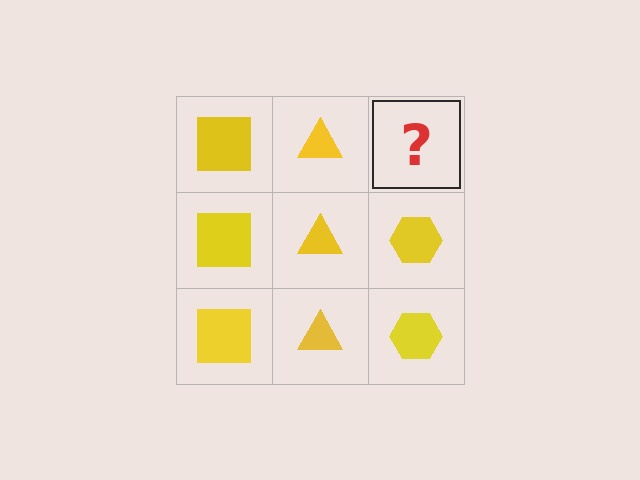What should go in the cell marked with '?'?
The missing cell should contain a yellow hexagon.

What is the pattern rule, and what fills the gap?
The rule is that each column has a consistent shape. The gap should be filled with a yellow hexagon.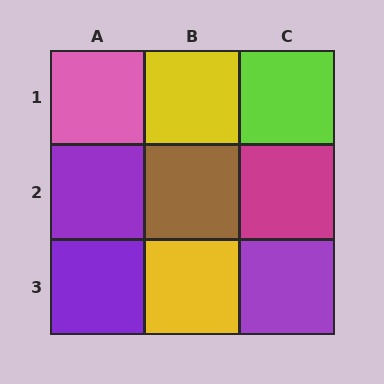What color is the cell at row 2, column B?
Brown.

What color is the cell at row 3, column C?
Purple.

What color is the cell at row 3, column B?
Yellow.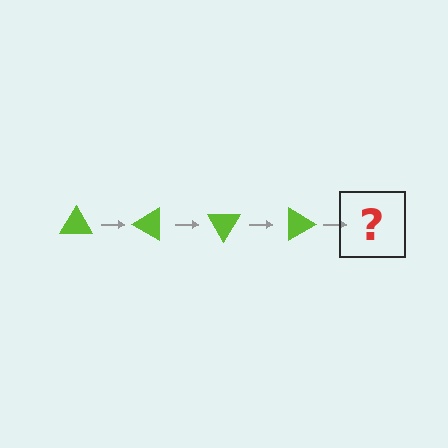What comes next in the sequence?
The next element should be a lime triangle rotated 120 degrees.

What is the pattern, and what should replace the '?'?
The pattern is that the triangle rotates 30 degrees each step. The '?' should be a lime triangle rotated 120 degrees.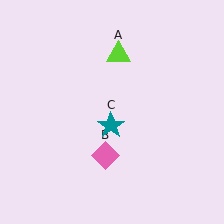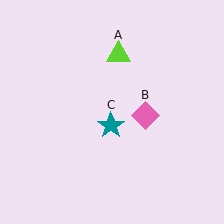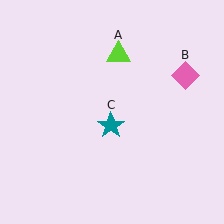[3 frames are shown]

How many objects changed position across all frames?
1 object changed position: pink diamond (object B).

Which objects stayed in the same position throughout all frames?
Lime triangle (object A) and teal star (object C) remained stationary.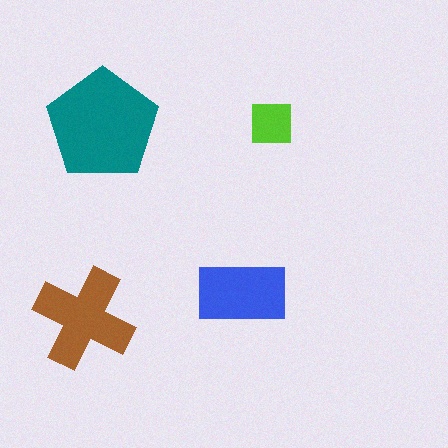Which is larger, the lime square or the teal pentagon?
The teal pentagon.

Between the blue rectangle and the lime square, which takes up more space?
The blue rectangle.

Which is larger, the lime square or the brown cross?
The brown cross.